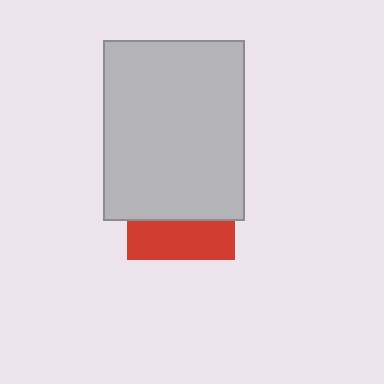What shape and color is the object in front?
The object in front is a light gray rectangle.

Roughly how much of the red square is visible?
A small part of it is visible (roughly 35%).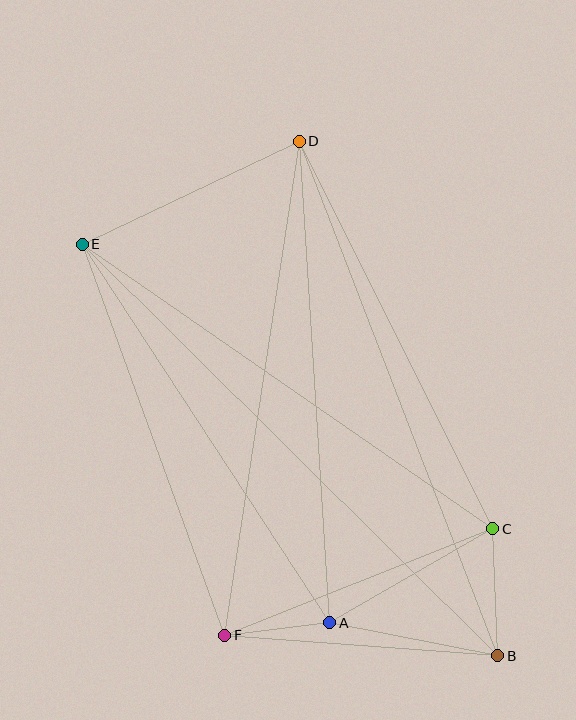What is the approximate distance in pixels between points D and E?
The distance between D and E is approximately 240 pixels.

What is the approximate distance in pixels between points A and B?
The distance between A and B is approximately 171 pixels.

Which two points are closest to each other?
Points A and F are closest to each other.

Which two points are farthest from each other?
Points B and E are farthest from each other.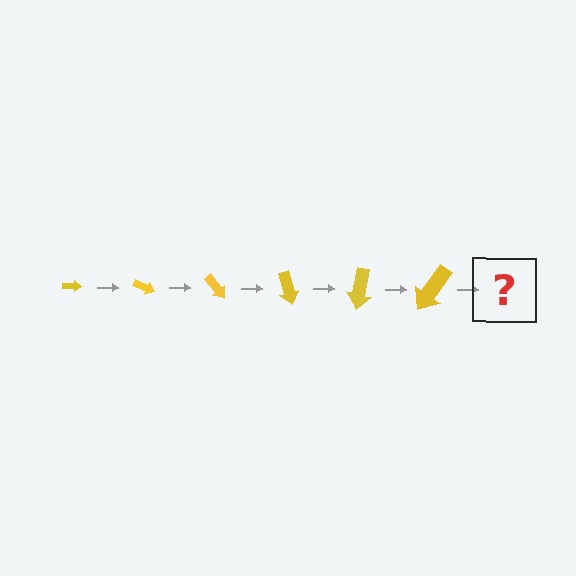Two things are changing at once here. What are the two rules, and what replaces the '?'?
The two rules are that the arrow grows larger each step and it rotates 25 degrees each step. The '?' should be an arrow, larger than the previous one and rotated 150 degrees from the start.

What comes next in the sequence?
The next element should be an arrow, larger than the previous one and rotated 150 degrees from the start.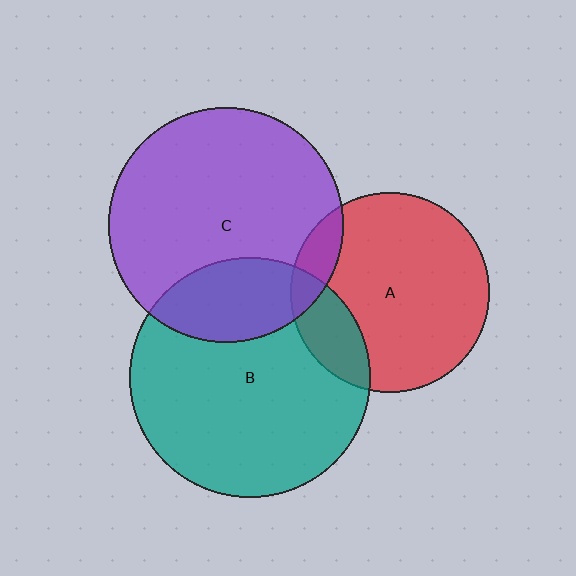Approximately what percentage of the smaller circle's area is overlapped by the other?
Approximately 20%.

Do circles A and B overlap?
Yes.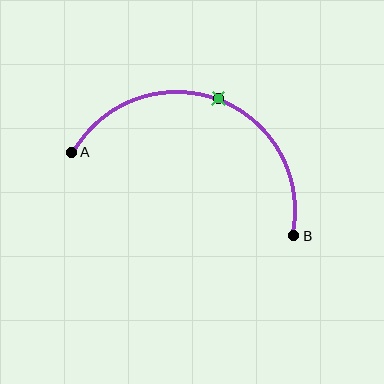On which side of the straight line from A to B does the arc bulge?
The arc bulges above the straight line connecting A and B.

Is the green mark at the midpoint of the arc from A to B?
Yes. The green mark lies on the arc at equal arc-length from both A and B — it is the arc midpoint.